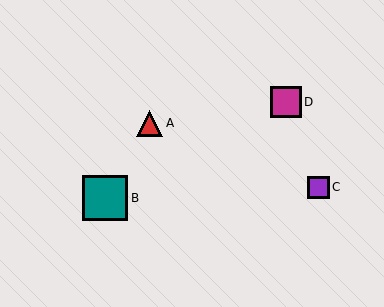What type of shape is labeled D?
Shape D is a magenta square.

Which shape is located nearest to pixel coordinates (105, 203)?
The teal square (labeled B) at (105, 198) is nearest to that location.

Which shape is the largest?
The teal square (labeled B) is the largest.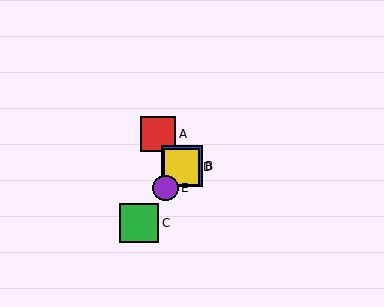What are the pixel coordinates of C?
Object C is at (139, 223).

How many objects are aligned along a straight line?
4 objects (B, C, D, E) are aligned along a straight line.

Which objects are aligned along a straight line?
Objects B, C, D, E are aligned along a straight line.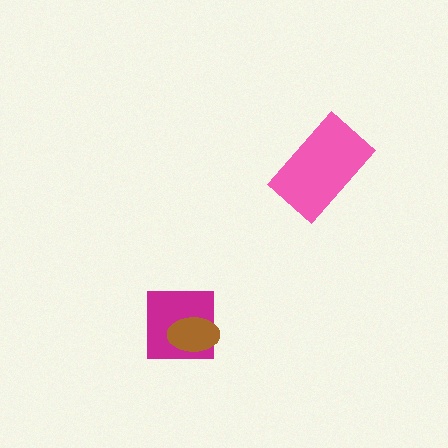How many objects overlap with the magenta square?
1 object overlaps with the magenta square.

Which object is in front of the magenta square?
The brown ellipse is in front of the magenta square.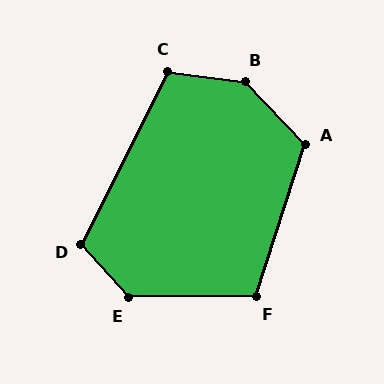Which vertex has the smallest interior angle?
F, at approximately 108 degrees.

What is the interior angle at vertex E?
Approximately 132 degrees (obtuse).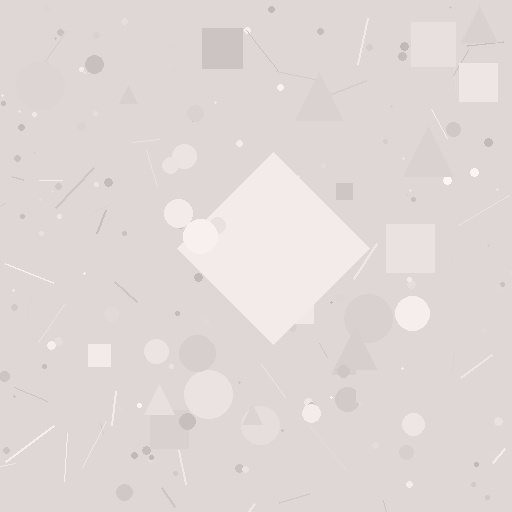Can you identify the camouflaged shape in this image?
The camouflaged shape is a diamond.